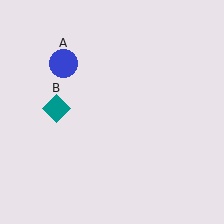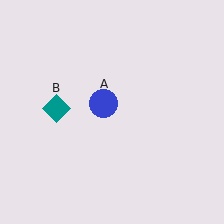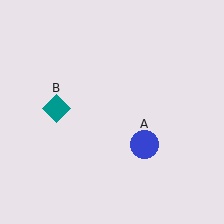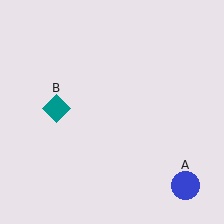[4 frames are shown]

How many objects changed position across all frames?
1 object changed position: blue circle (object A).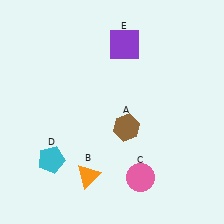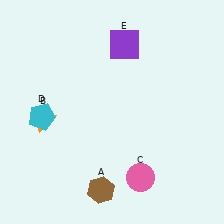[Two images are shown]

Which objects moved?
The objects that moved are: the brown hexagon (A), the orange triangle (B), the cyan pentagon (D).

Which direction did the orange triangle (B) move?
The orange triangle (B) moved up.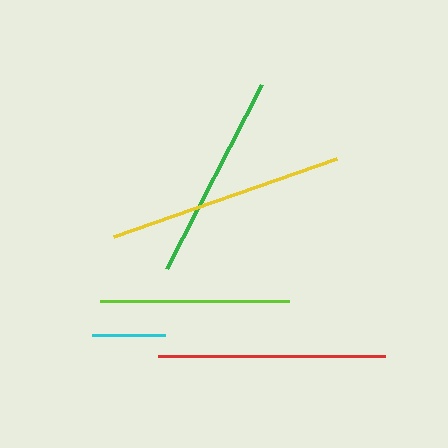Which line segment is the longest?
The yellow line is the longest at approximately 236 pixels.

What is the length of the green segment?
The green segment is approximately 207 pixels long.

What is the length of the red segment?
The red segment is approximately 227 pixels long.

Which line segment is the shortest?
The cyan line is the shortest at approximately 73 pixels.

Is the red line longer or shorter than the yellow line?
The yellow line is longer than the red line.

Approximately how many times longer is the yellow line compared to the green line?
The yellow line is approximately 1.1 times the length of the green line.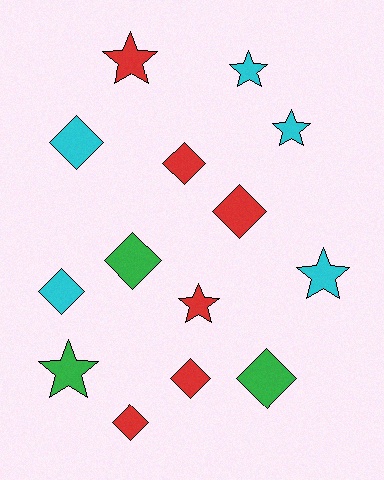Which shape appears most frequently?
Diamond, with 8 objects.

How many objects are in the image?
There are 14 objects.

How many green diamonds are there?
There are 2 green diamonds.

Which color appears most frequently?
Red, with 6 objects.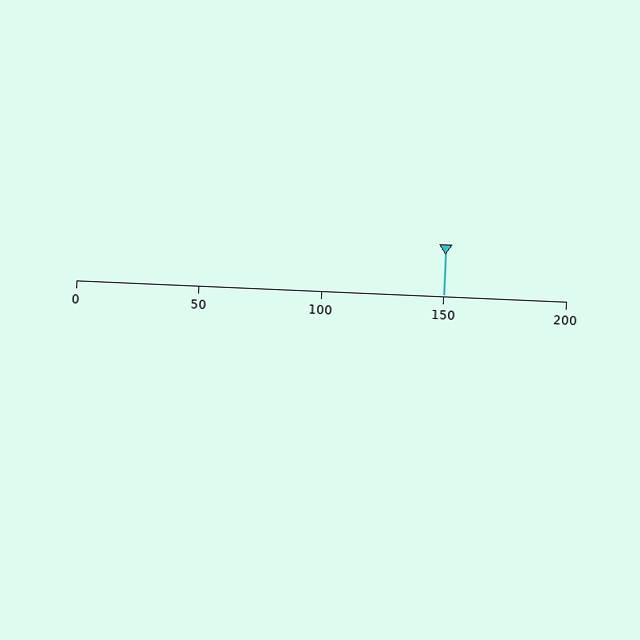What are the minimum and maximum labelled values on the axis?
The axis runs from 0 to 200.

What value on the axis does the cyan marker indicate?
The marker indicates approximately 150.